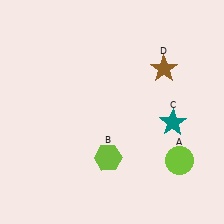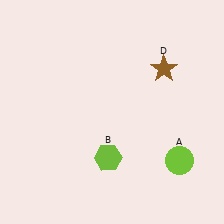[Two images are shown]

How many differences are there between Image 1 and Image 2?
There is 1 difference between the two images.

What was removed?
The teal star (C) was removed in Image 2.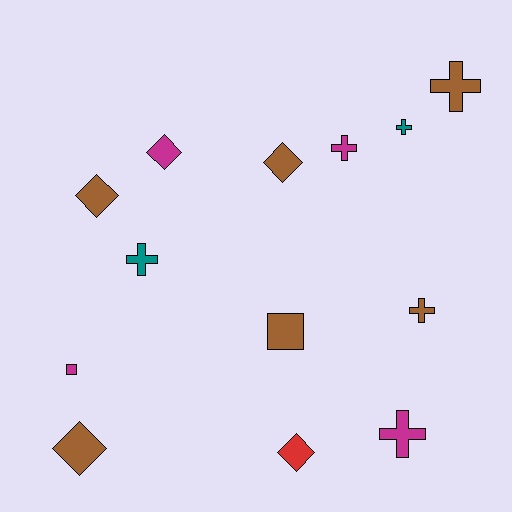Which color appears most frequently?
Brown, with 6 objects.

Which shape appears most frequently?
Cross, with 6 objects.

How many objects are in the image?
There are 13 objects.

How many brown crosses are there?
There are 2 brown crosses.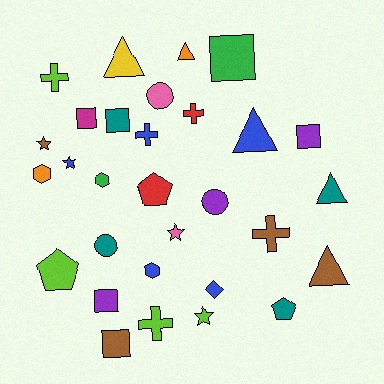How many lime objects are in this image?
There are 4 lime objects.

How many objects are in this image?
There are 30 objects.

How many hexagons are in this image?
There are 3 hexagons.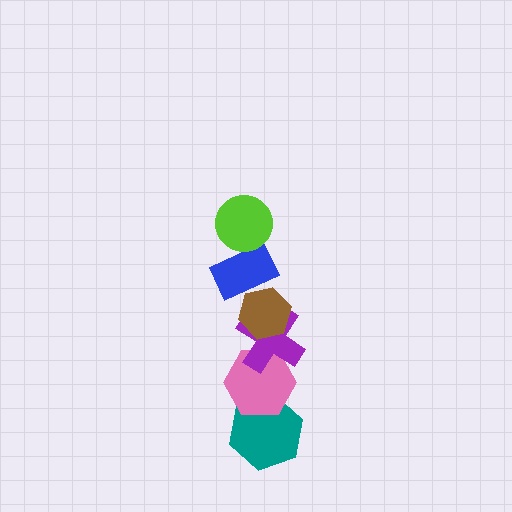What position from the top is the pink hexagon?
The pink hexagon is 5th from the top.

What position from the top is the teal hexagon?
The teal hexagon is 6th from the top.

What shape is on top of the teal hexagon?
The pink hexagon is on top of the teal hexagon.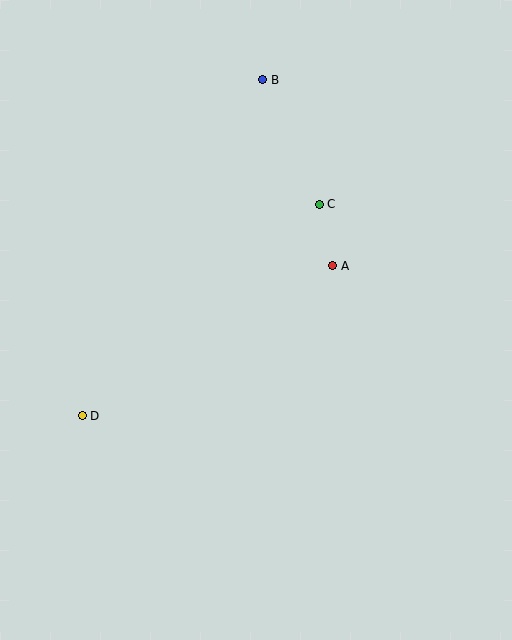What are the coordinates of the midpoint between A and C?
The midpoint between A and C is at (326, 235).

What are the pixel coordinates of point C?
Point C is at (319, 204).